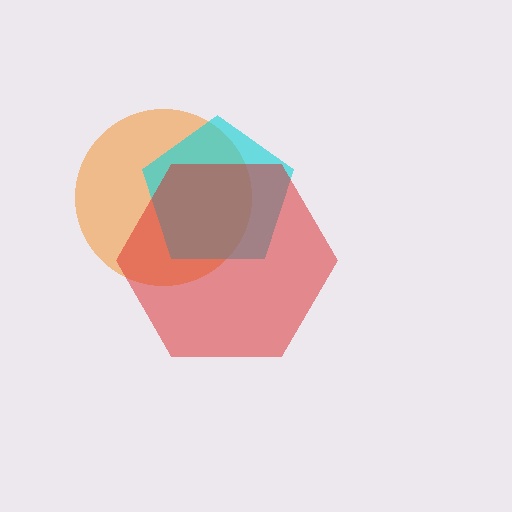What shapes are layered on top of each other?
The layered shapes are: an orange circle, a cyan pentagon, a red hexagon.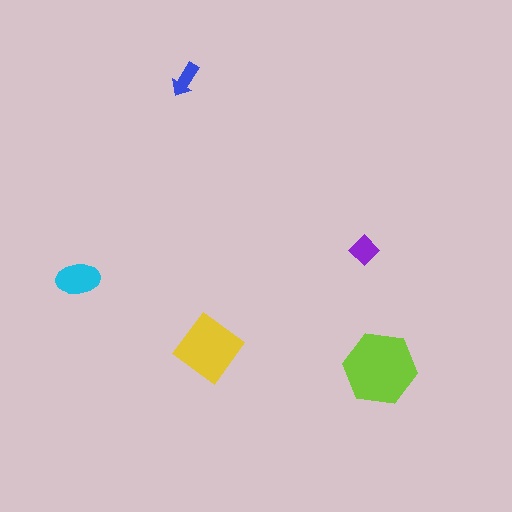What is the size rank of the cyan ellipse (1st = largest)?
3rd.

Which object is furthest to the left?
The cyan ellipse is leftmost.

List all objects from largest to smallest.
The lime hexagon, the yellow diamond, the cyan ellipse, the purple diamond, the blue arrow.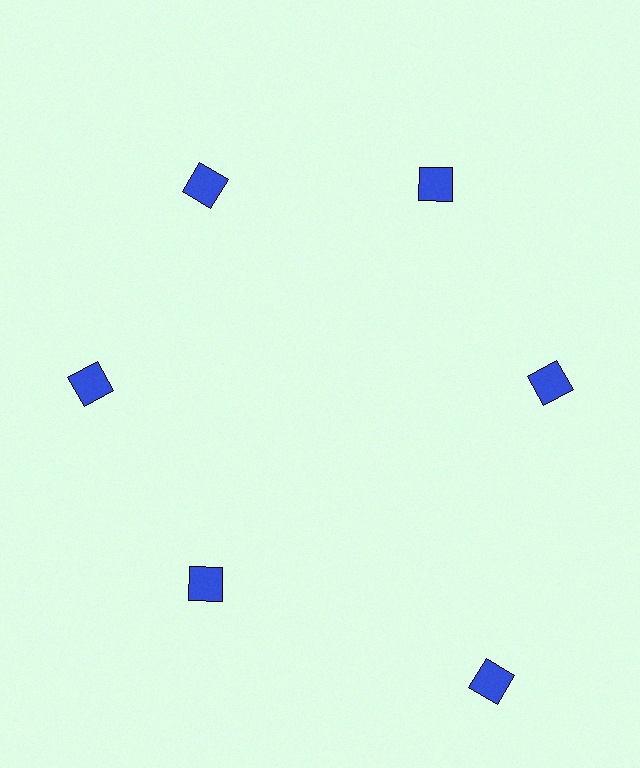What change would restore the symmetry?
The symmetry would be restored by moving it inward, back onto the ring so that all 6 diamonds sit at equal angles and equal distance from the center.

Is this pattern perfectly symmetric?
No. The 6 blue diamonds are arranged in a ring, but one element near the 5 o'clock position is pushed outward from the center, breaking the 6-fold rotational symmetry.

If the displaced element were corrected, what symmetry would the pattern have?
It would have 6-fold rotational symmetry — the pattern would map onto itself every 60 degrees.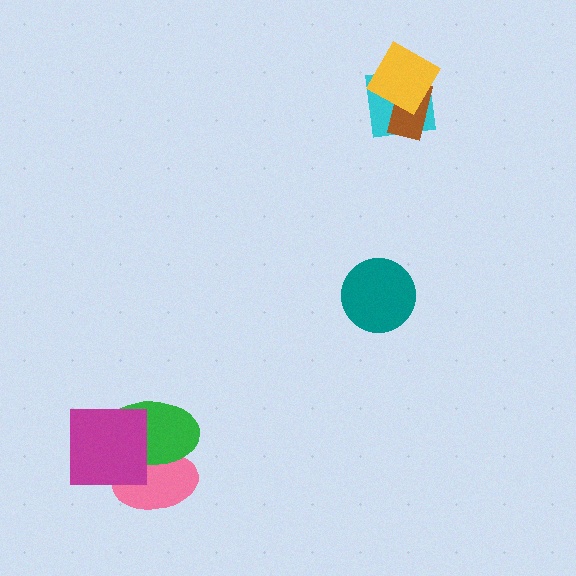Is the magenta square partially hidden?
No, no other shape covers it.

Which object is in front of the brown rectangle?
The yellow diamond is in front of the brown rectangle.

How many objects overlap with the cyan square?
2 objects overlap with the cyan square.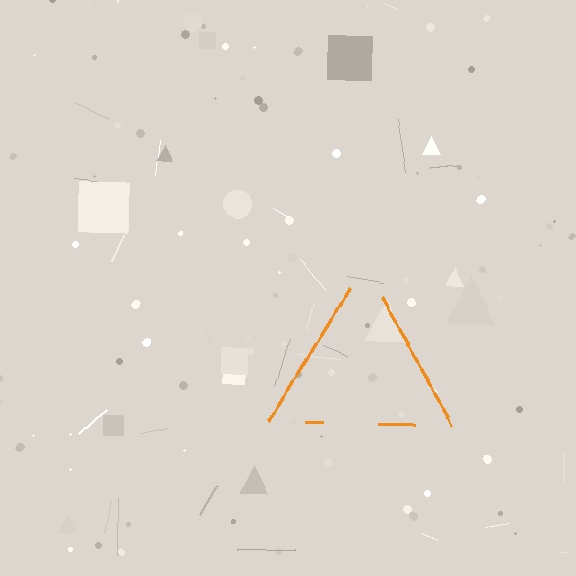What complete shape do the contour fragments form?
The contour fragments form a triangle.